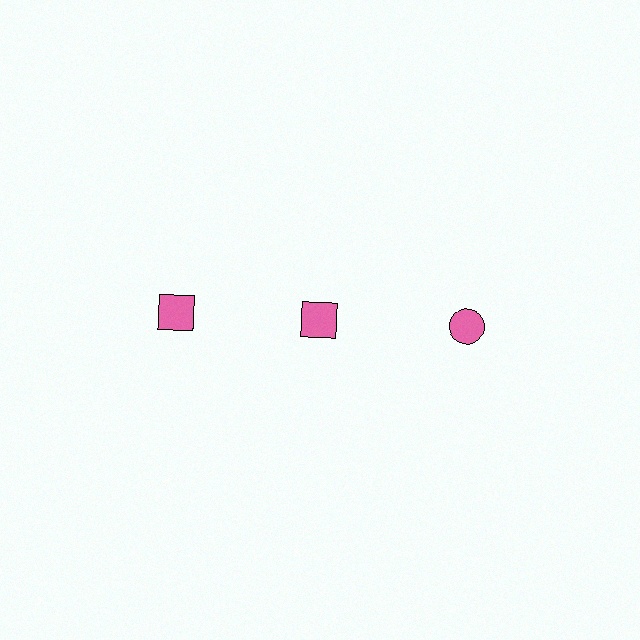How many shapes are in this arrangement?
There are 3 shapes arranged in a grid pattern.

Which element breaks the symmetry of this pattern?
The pink circle in the top row, center column breaks the symmetry. All other shapes are pink squares.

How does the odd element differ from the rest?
It has a different shape: circle instead of square.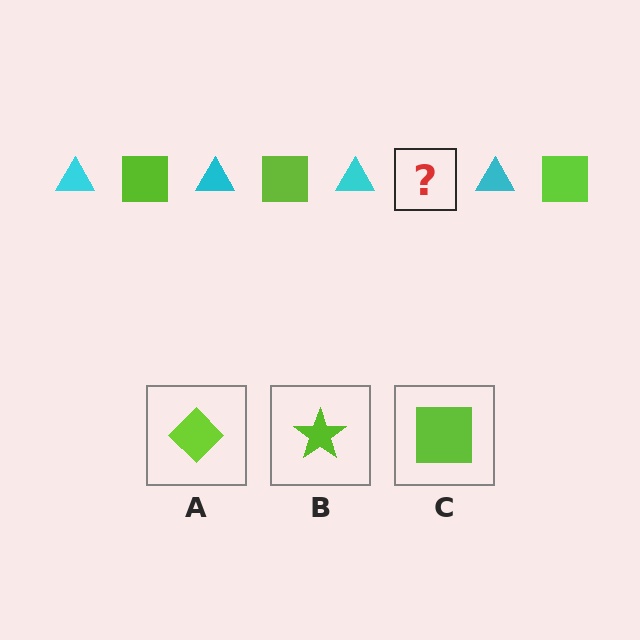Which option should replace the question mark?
Option C.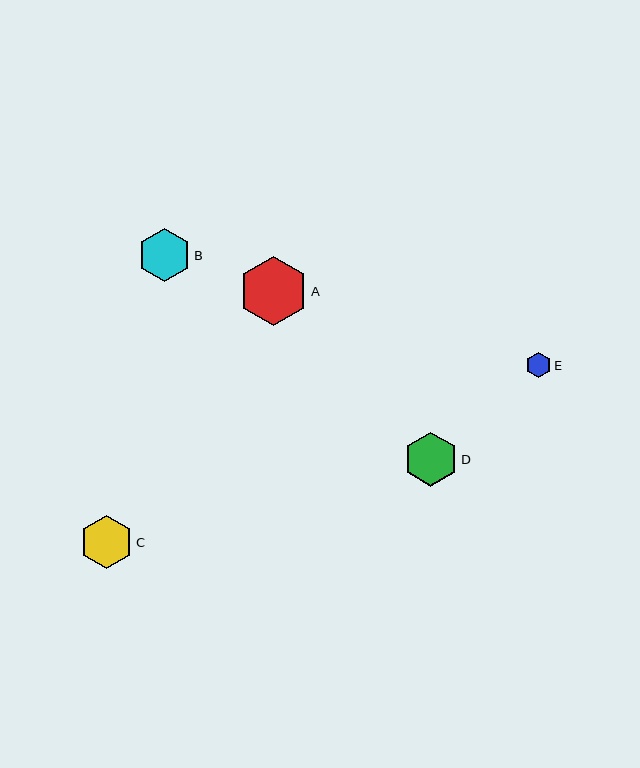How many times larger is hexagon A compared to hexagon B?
Hexagon A is approximately 1.3 times the size of hexagon B.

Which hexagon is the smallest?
Hexagon E is the smallest with a size of approximately 25 pixels.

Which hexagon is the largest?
Hexagon A is the largest with a size of approximately 69 pixels.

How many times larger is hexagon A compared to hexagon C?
Hexagon A is approximately 1.3 times the size of hexagon C.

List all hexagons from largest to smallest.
From largest to smallest: A, D, C, B, E.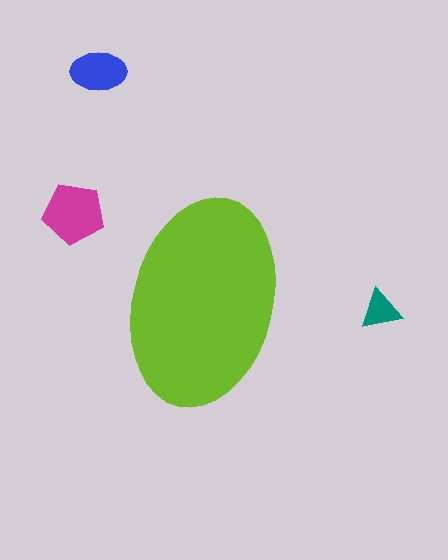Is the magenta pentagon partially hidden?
No, the magenta pentagon is fully visible.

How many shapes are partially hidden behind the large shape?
0 shapes are partially hidden.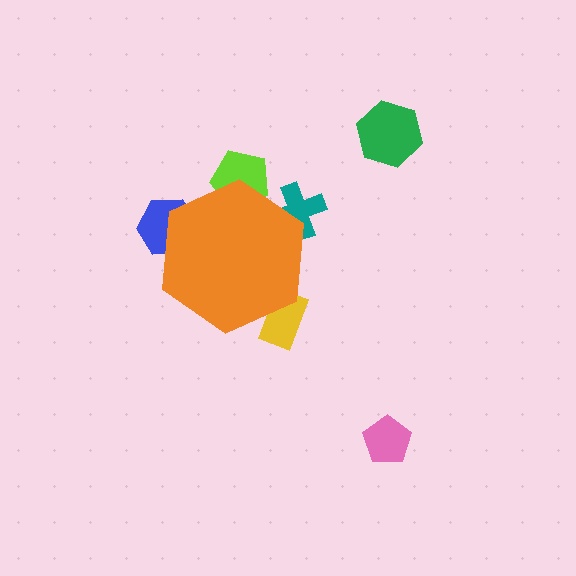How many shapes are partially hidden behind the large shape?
4 shapes are partially hidden.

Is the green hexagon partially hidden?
No, the green hexagon is fully visible.